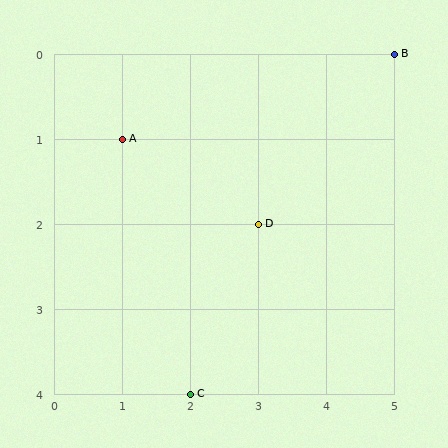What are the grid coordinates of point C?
Point C is at grid coordinates (2, 4).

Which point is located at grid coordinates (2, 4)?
Point C is at (2, 4).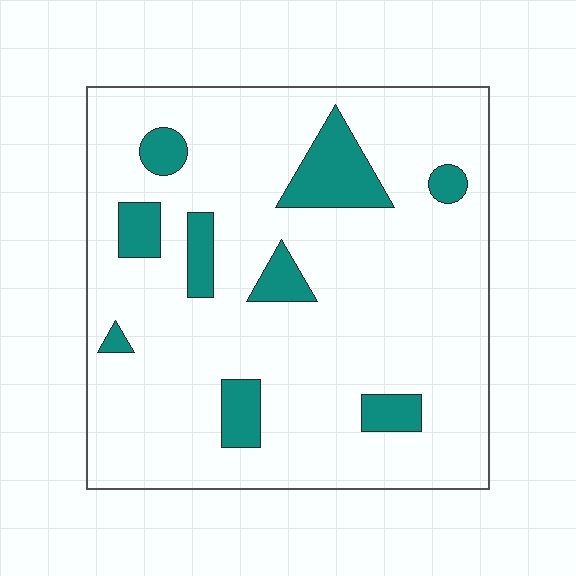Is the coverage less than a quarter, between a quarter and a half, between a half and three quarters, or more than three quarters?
Less than a quarter.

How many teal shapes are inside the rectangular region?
9.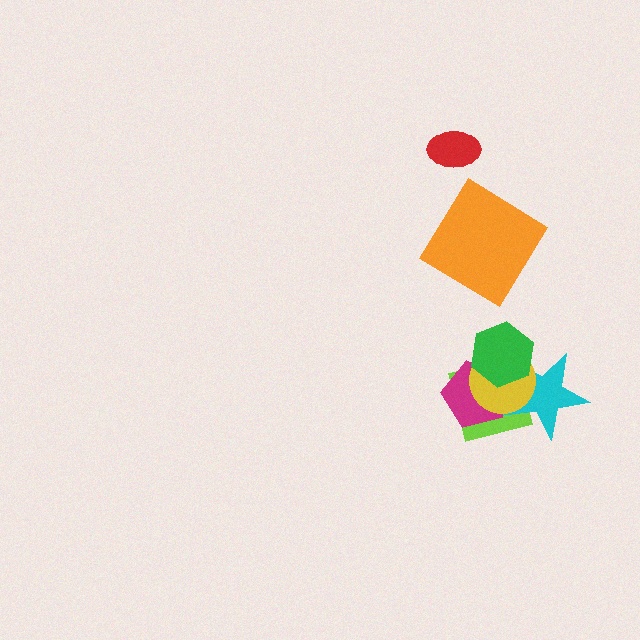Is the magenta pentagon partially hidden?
Yes, it is partially covered by another shape.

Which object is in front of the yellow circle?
The green hexagon is in front of the yellow circle.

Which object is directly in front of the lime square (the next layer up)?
The magenta pentagon is directly in front of the lime square.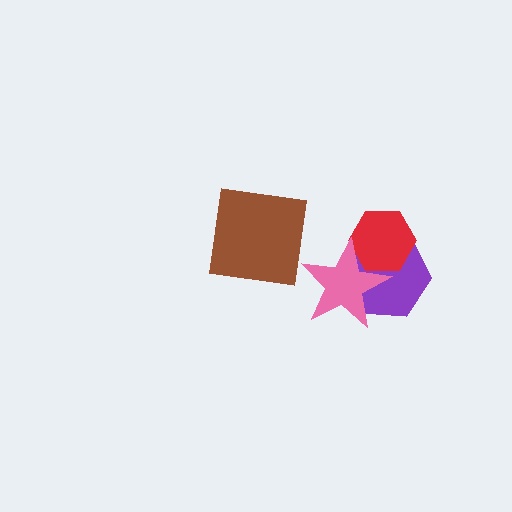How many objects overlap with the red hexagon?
2 objects overlap with the red hexagon.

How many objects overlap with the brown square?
0 objects overlap with the brown square.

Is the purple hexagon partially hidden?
Yes, it is partially covered by another shape.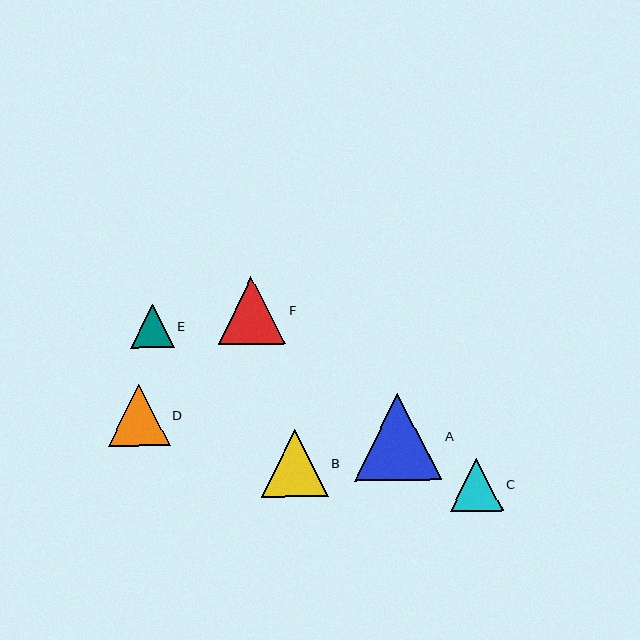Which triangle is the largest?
Triangle A is the largest with a size of approximately 87 pixels.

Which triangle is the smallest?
Triangle E is the smallest with a size of approximately 44 pixels.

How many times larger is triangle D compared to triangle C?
Triangle D is approximately 1.2 times the size of triangle C.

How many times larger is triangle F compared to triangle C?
Triangle F is approximately 1.3 times the size of triangle C.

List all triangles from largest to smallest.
From largest to smallest: A, F, B, D, C, E.